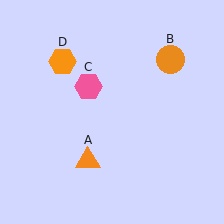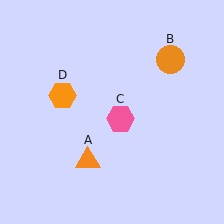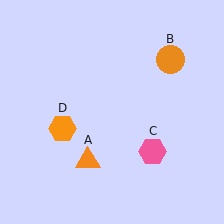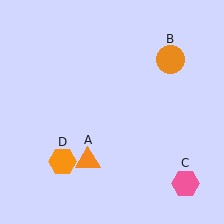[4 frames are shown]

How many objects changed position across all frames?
2 objects changed position: pink hexagon (object C), orange hexagon (object D).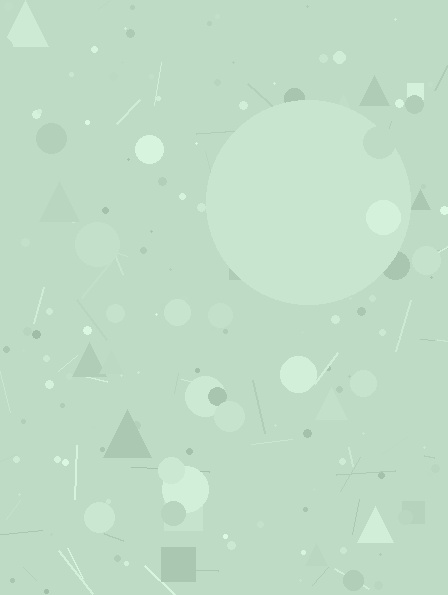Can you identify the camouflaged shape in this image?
The camouflaged shape is a circle.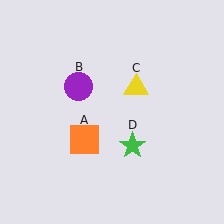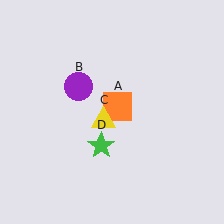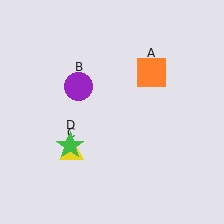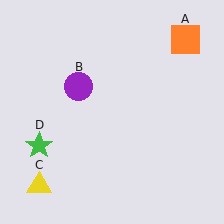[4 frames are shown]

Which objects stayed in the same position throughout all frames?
Purple circle (object B) remained stationary.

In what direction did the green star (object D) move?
The green star (object D) moved left.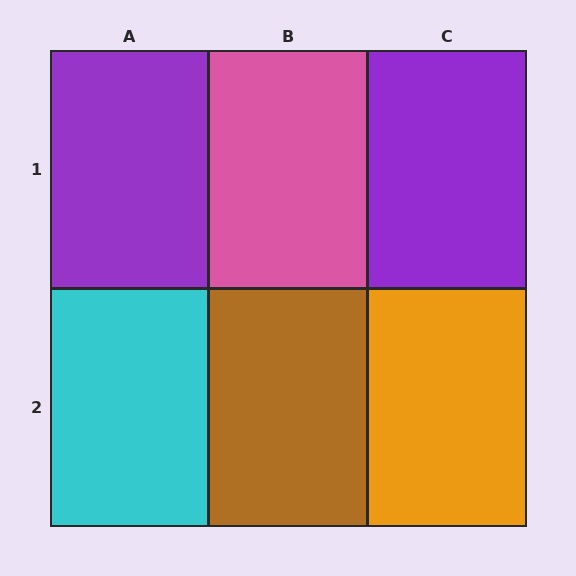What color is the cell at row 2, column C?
Orange.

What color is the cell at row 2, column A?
Cyan.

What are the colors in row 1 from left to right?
Purple, pink, purple.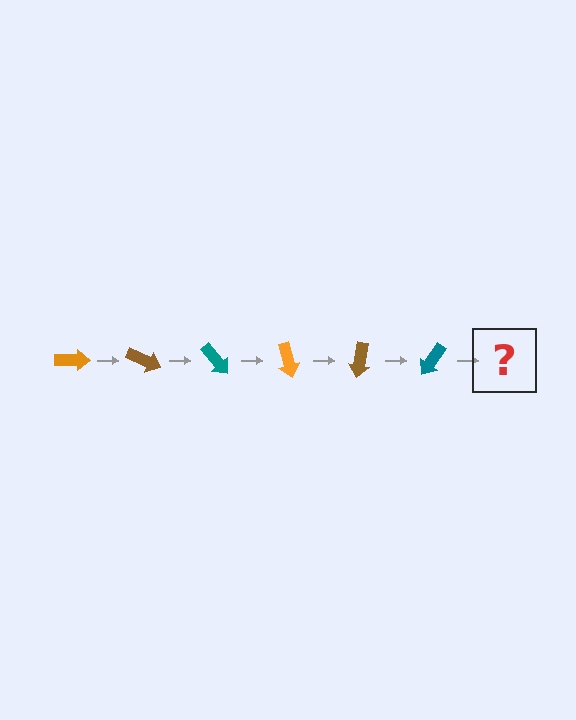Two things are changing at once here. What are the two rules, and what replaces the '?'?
The two rules are that it rotates 25 degrees each step and the color cycles through orange, brown, and teal. The '?' should be an orange arrow, rotated 150 degrees from the start.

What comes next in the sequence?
The next element should be an orange arrow, rotated 150 degrees from the start.